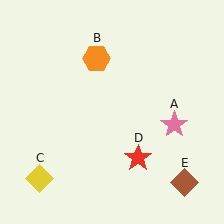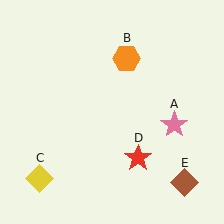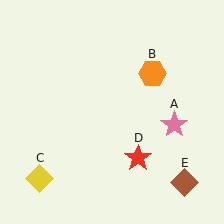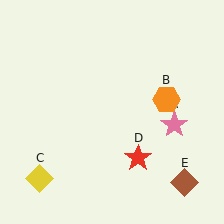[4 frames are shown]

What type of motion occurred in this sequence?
The orange hexagon (object B) rotated clockwise around the center of the scene.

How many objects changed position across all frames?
1 object changed position: orange hexagon (object B).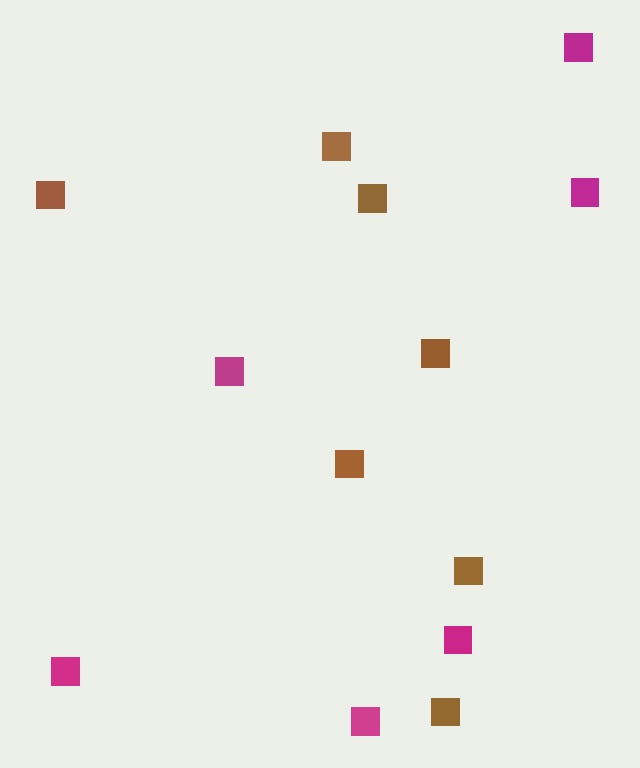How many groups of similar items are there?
There are 2 groups: one group of brown squares (7) and one group of magenta squares (6).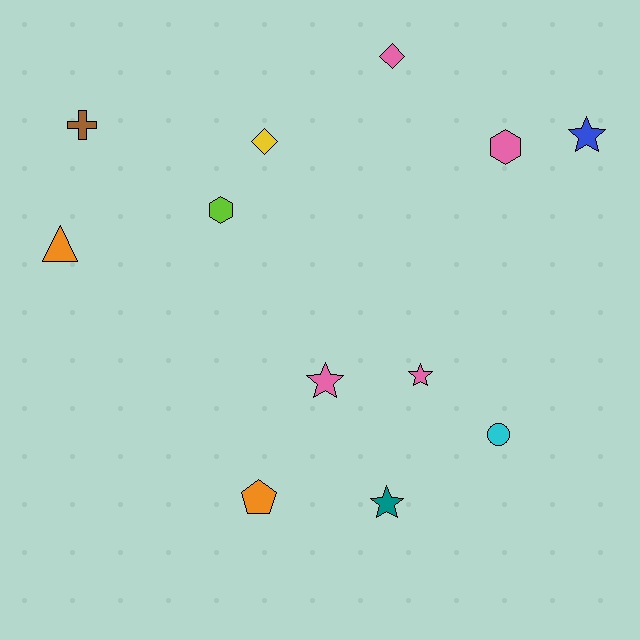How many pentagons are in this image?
There is 1 pentagon.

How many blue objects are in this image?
There is 1 blue object.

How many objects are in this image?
There are 12 objects.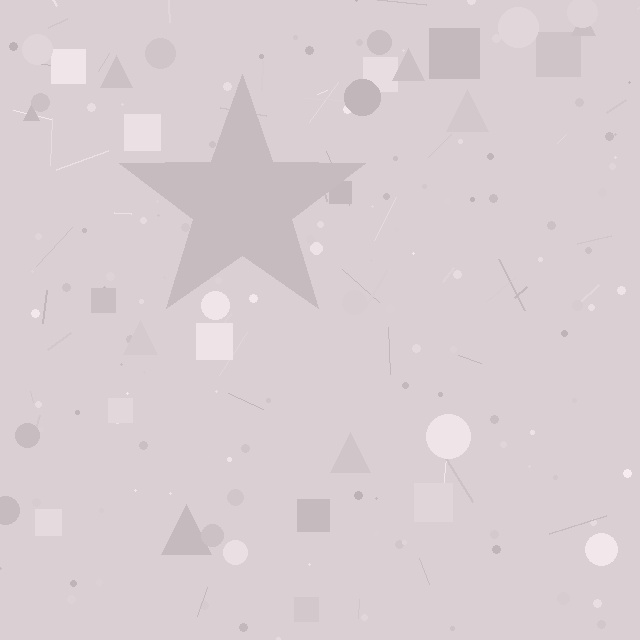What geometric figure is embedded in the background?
A star is embedded in the background.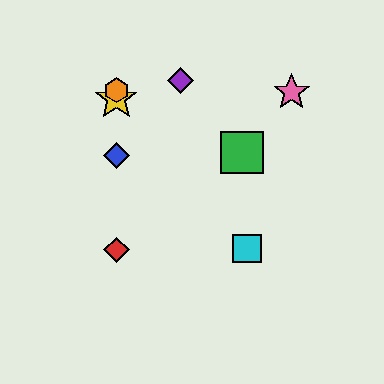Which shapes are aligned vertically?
The red diamond, the blue diamond, the yellow star, the orange hexagon are aligned vertically.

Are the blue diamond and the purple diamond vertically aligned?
No, the blue diamond is at x≈116 and the purple diamond is at x≈180.